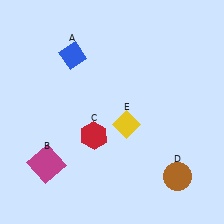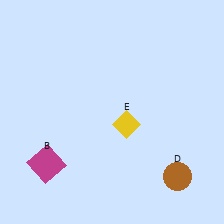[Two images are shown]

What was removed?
The red hexagon (C), the blue diamond (A) were removed in Image 2.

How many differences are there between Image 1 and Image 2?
There are 2 differences between the two images.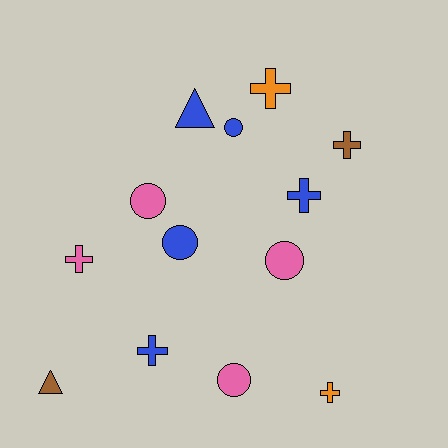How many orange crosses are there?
There are 2 orange crosses.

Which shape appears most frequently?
Cross, with 6 objects.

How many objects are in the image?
There are 13 objects.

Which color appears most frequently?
Blue, with 5 objects.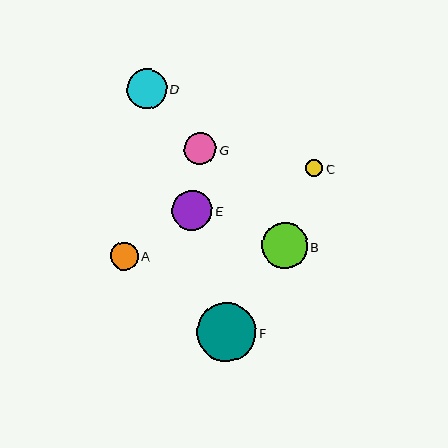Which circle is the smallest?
Circle C is the smallest with a size of approximately 17 pixels.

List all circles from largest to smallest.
From largest to smallest: F, B, E, D, G, A, C.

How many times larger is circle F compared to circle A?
Circle F is approximately 2.1 times the size of circle A.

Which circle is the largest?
Circle F is the largest with a size of approximately 59 pixels.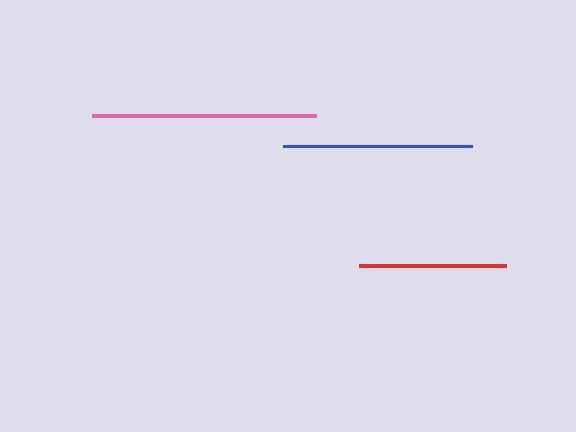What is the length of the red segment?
The red segment is approximately 147 pixels long.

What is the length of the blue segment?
The blue segment is approximately 190 pixels long.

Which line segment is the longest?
The pink line is the longest at approximately 224 pixels.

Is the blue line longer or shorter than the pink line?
The pink line is longer than the blue line.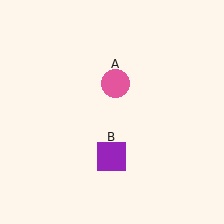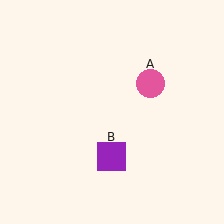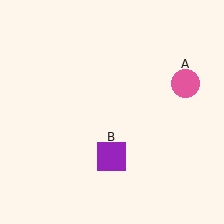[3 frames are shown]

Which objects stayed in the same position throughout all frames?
Purple square (object B) remained stationary.